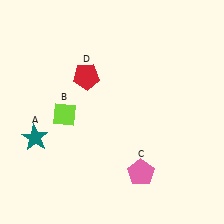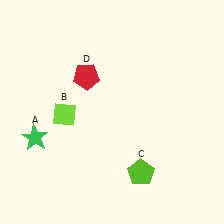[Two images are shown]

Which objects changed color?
A changed from teal to green. C changed from pink to lime.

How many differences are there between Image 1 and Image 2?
There are 2 differences between the two images.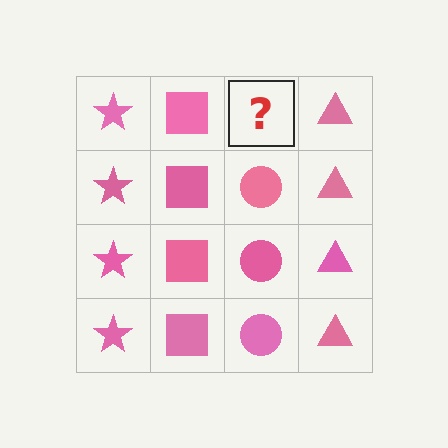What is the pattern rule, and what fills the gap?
The rule is that each column has a consistent shape. The gap should be filled with a pink circle.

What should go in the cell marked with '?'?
The missing cell should contain a pink circle.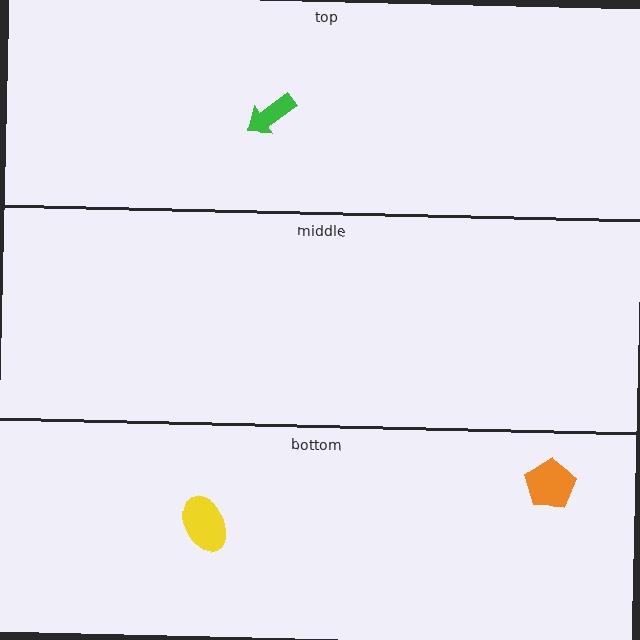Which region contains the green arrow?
The top region.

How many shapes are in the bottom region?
2.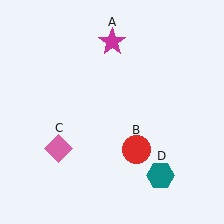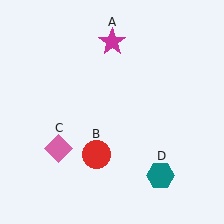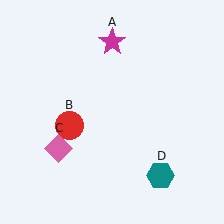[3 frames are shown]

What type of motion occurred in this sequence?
The red circle (object B) rotated clockwise around the center of the scene.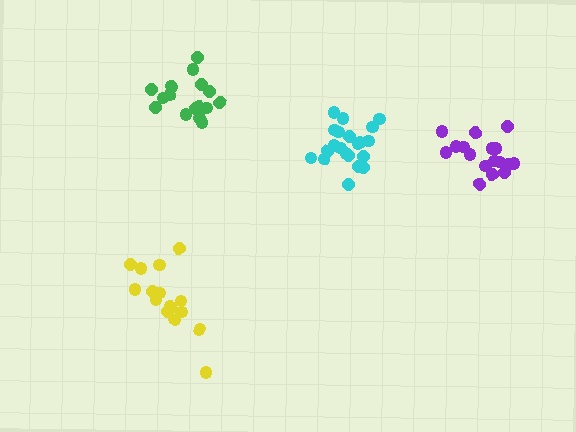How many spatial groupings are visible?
There are 4 spatial groupings.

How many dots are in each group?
Group 1: 16 dots, Group 2: 16 dots, Group 3: 21 dots, Group 4: 17 dots (70 total).